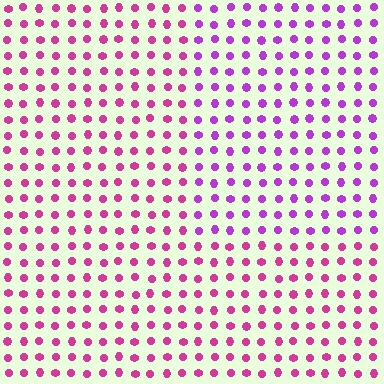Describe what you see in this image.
The image is filled with small magenta elements in a uniform arrangement. A rectangle-shaped region is visible where the elements are tinted to a slightly different hue, forming a subtle color boundary.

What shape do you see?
I see a rectangle.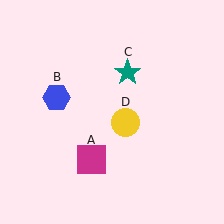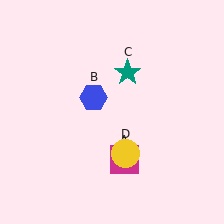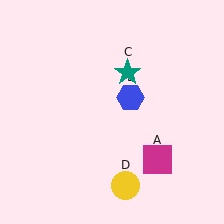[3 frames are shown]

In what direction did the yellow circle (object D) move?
The yellow circle (object D) moved down.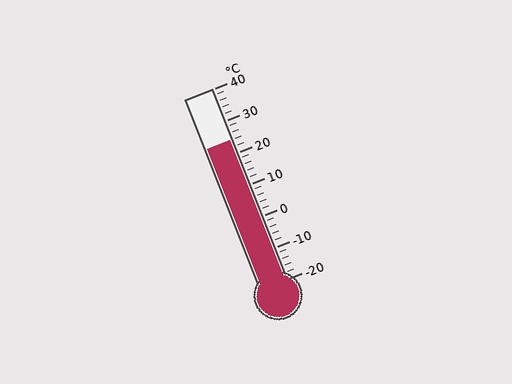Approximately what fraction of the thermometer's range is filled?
The thermometer is filled to approximately 75% of its range.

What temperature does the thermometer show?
The thermometer shows approximately 24°C.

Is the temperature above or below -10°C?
The temperature is above -10°C.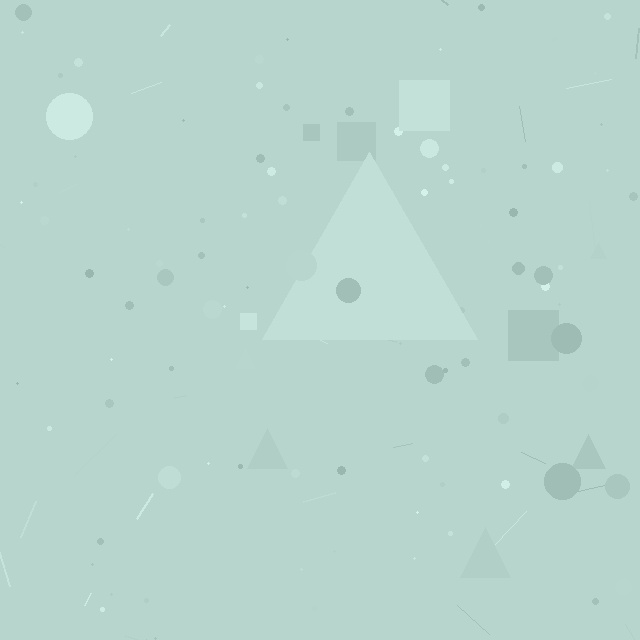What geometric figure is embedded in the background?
A triangle is embedded in the background.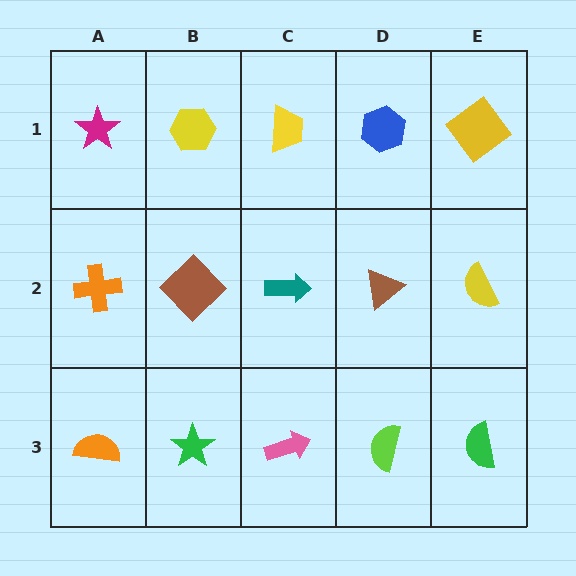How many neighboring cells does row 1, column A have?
2.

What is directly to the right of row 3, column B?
A pink arrow.